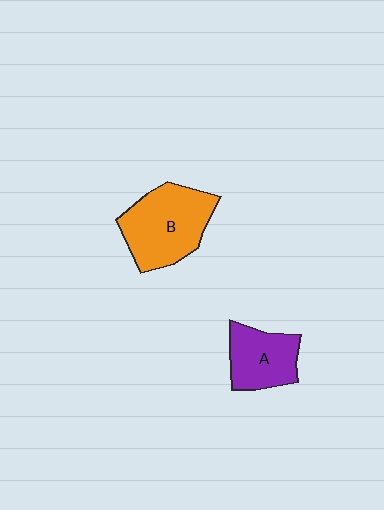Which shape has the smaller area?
Shape A (purple).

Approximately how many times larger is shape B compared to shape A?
Approximately 1.5 times.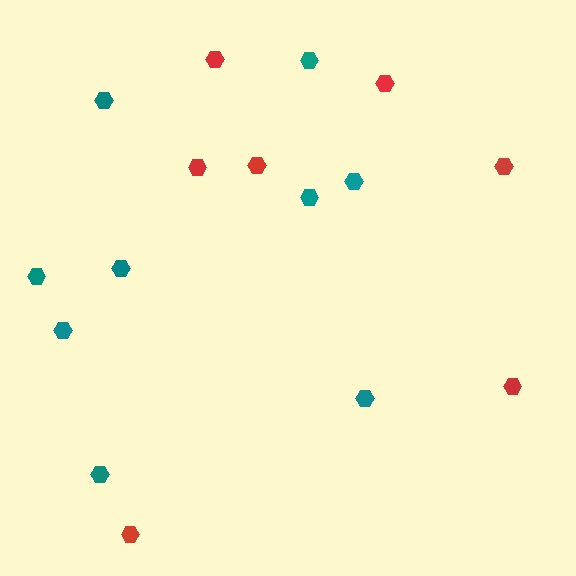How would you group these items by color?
There are 2 groups: one group of red hexagons (7) and one group of teal hexagons (9).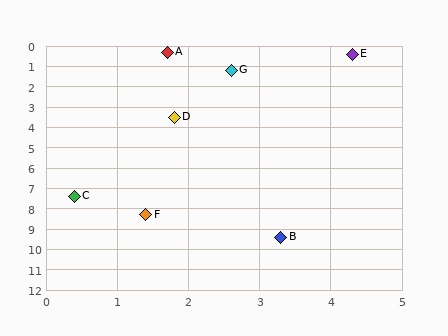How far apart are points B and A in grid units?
Points B and A are about 9.2 grid units apart.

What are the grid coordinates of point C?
Point C is at approximately (0.4, 7.4).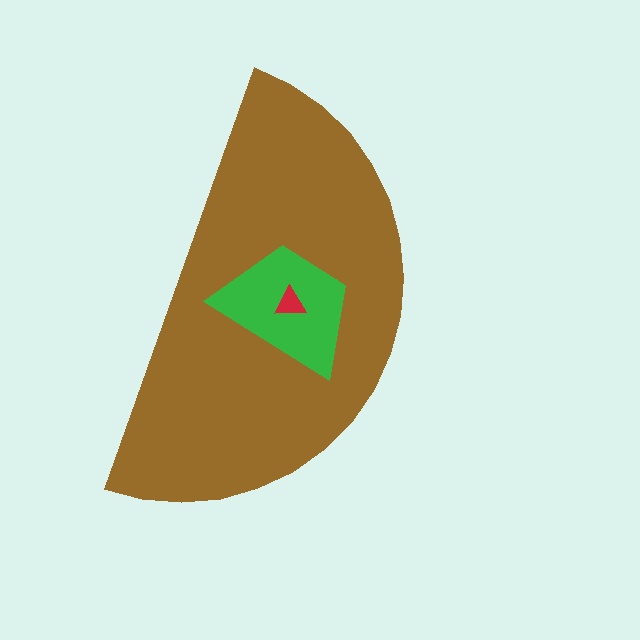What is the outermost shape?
The brown semicircle.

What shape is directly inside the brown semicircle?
The green trapezoid.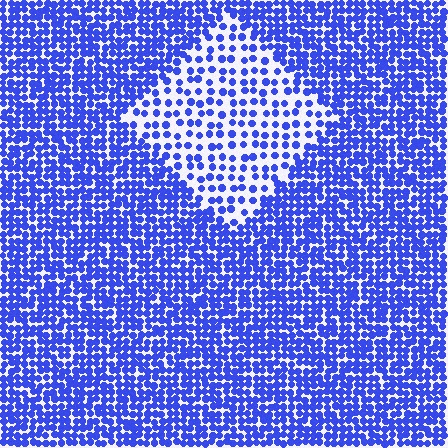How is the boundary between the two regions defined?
The boundary is defined by a change in element density (approximately 2.3x ratio). All elements are the same color, size, and shape.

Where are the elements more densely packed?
The elements are more densely packed outside the diamond boundary.